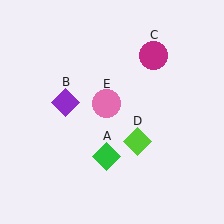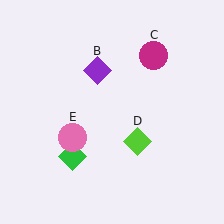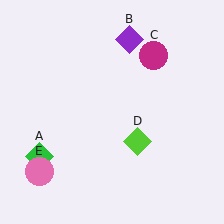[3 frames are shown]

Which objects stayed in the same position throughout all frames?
Magenta circle (object C) and lime diamond (object D) remained stationary.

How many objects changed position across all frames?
3 objects changed position: green diamond (object A), purple diamond (object B), pink circle (object E).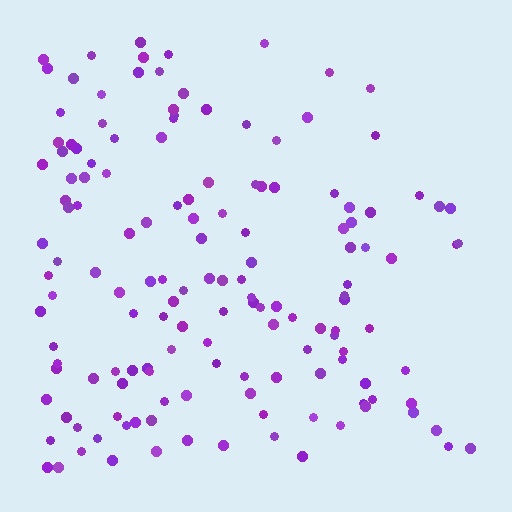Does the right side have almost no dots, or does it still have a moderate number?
Still a moderate number, just noticeably fewer than the left.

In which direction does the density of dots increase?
From right to left, with the left side densest.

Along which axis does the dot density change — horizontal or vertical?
Horizontal.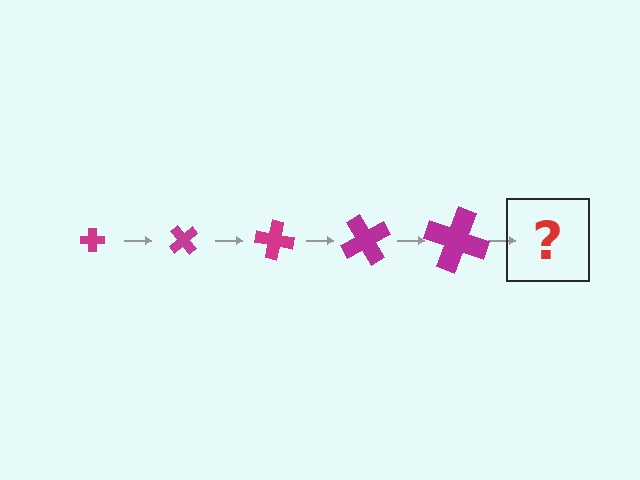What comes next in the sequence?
The next element should be a cross, larger than the previous one and rotated 250 degrees from the start.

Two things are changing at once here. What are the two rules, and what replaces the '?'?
The two rules are that the cross grows larger each step and it rotates 50 degrees each step. The '?' should be a cross, larger than the previous one and rotated 250 degrees from the start.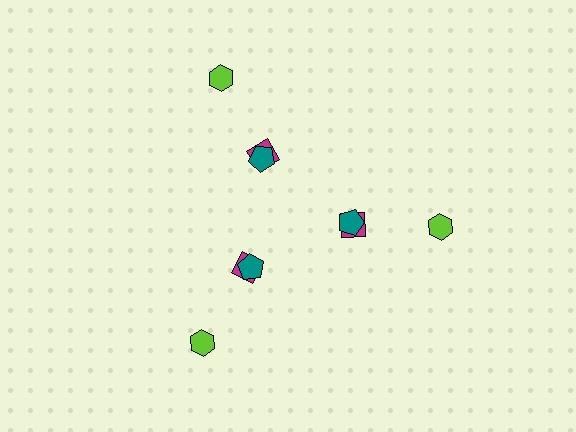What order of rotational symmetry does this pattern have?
This pattern has 3-fold rotational symmetry.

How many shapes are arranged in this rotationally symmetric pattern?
There are 9 shapes, arranged in 3 groups of 3.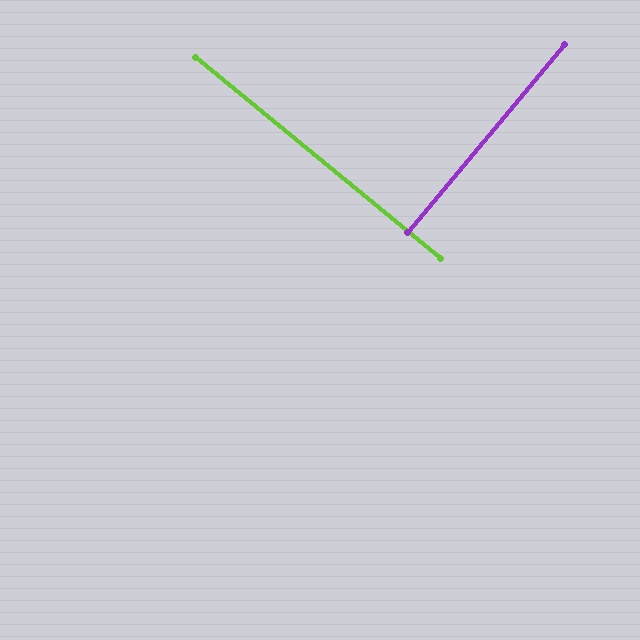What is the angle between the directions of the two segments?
Approximately 89 degrees.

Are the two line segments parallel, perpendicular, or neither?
Perpendicular — they meet at approximately 89°.